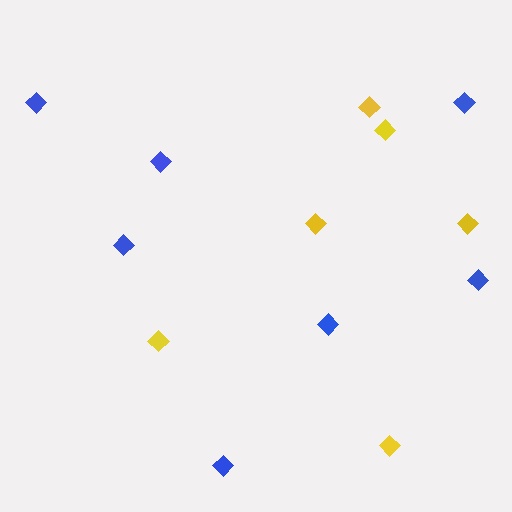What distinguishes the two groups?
There are 2 groups: one group of blue diamonds (7) and one group of yellow diamonds (6).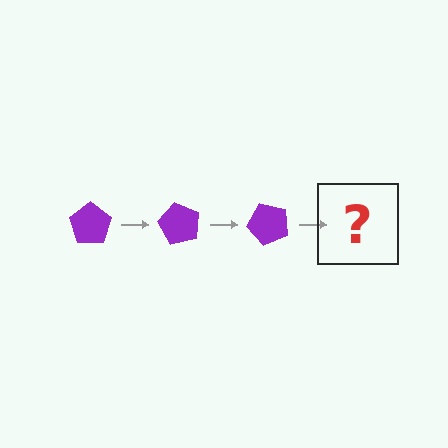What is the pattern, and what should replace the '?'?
The pattern is that the pentagon rotates 60 degrees each step. The '?' should be a purple pentagon rotated 180 degrees.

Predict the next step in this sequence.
The next step is a purple pentagon rotated 180 degrees.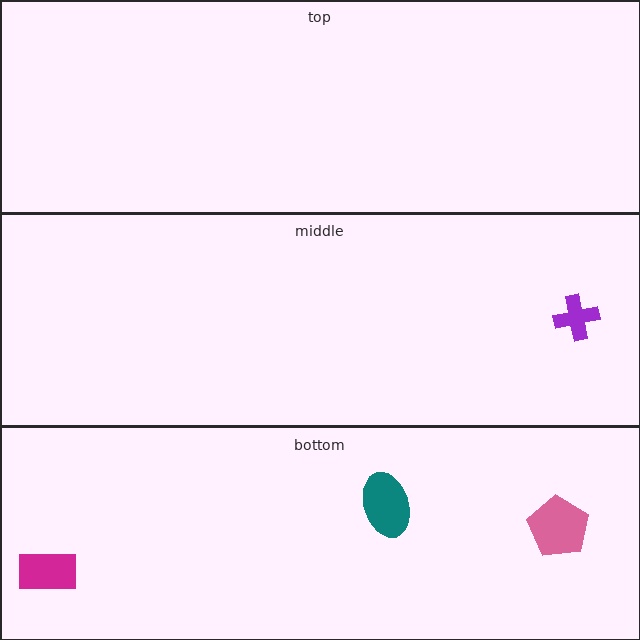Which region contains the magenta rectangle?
The bottom region.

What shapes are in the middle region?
The purple cross.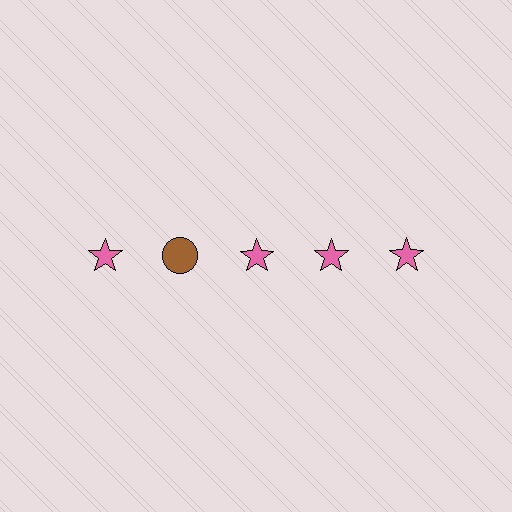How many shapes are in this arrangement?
There are 5 shapes arranged in a grid pattern.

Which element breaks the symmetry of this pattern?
The brown circle in the top row, second from left column breaks the symmetry. All other shapes are pink stars.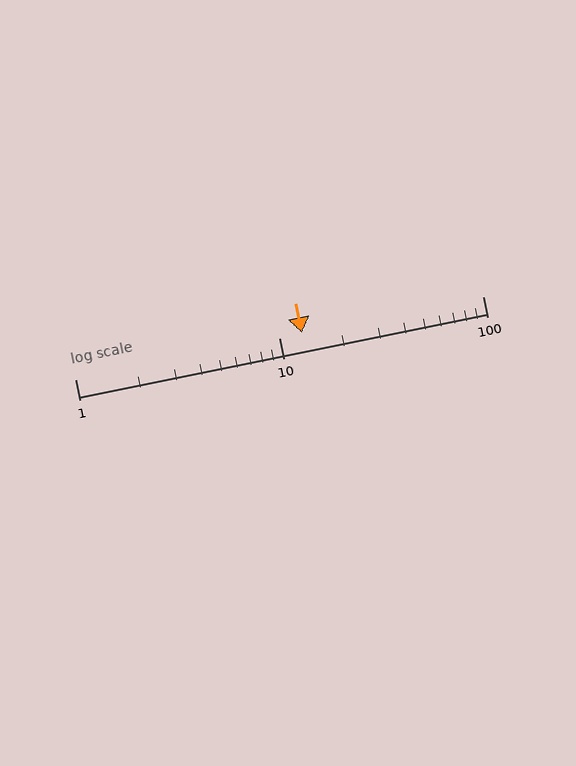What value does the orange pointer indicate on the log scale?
The pointer indicates approximately 13.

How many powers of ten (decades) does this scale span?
The scale spans 2 decades, from 1 to 100.